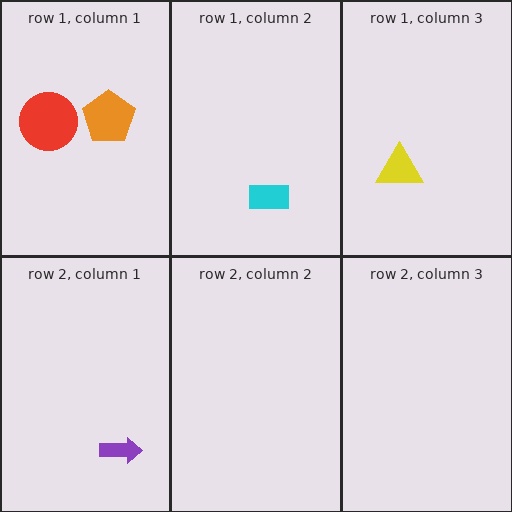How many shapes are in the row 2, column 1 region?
1.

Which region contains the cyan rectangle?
The row 1, column 2 region.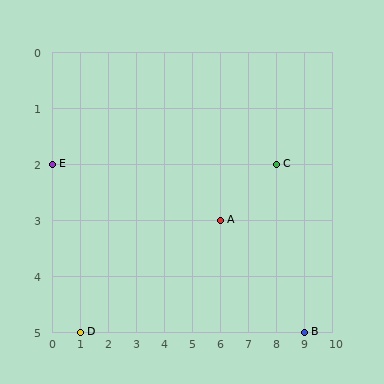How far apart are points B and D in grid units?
Points B and D are 8 columns apart.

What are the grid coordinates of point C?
Point C is at grid coordinates (8, 2).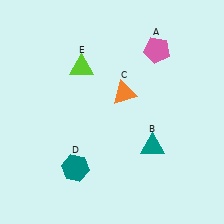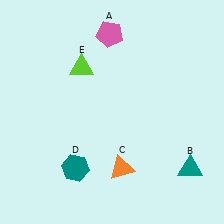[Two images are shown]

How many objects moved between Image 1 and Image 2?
3 objects moved between the two images.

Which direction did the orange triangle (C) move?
The orange triangle (C) moved down.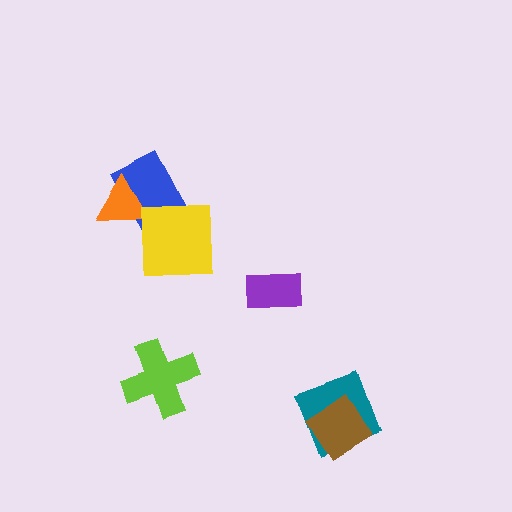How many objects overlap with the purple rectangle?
0 objects overlap with the purple rectangle.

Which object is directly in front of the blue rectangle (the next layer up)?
The orange triangle is directly in front of the blue rectangle.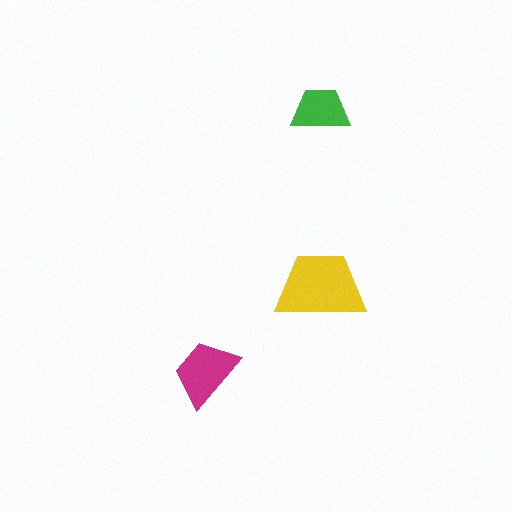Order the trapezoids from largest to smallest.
the yellow one, the magenta one, the green one.